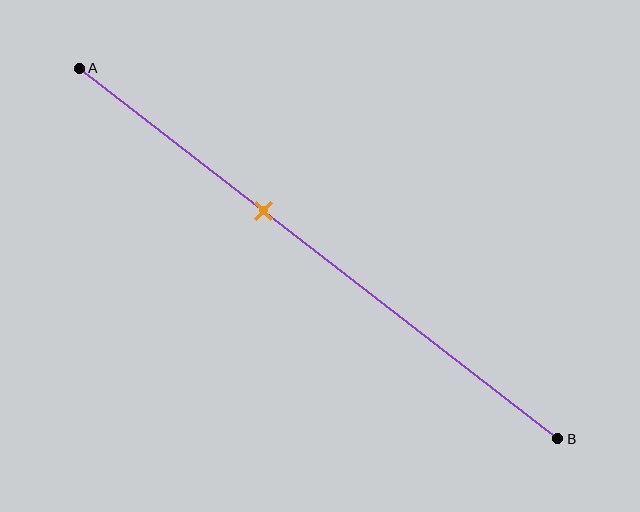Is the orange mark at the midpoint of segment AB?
No, the mark is at about 40% from A, not at the 50% midpoint.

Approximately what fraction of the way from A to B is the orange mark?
The orange mark is approximately 40% of the way from A to B.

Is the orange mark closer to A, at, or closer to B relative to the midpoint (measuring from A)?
The orange mark is closer to point A than the midpoint of segment AB.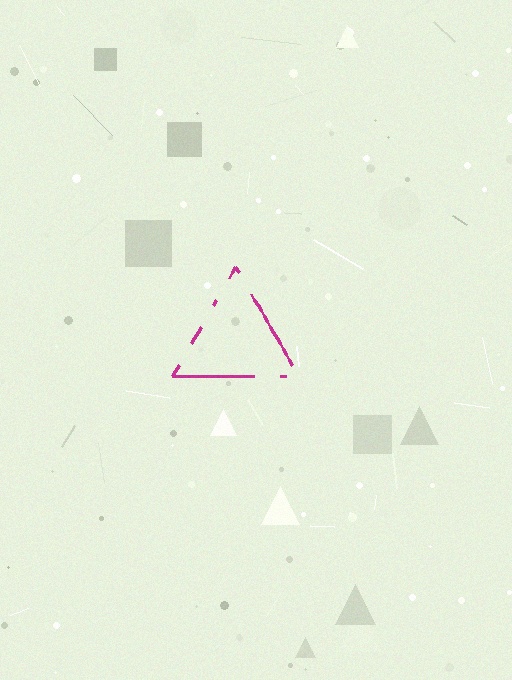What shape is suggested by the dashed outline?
The dashed outline suggests a triangle.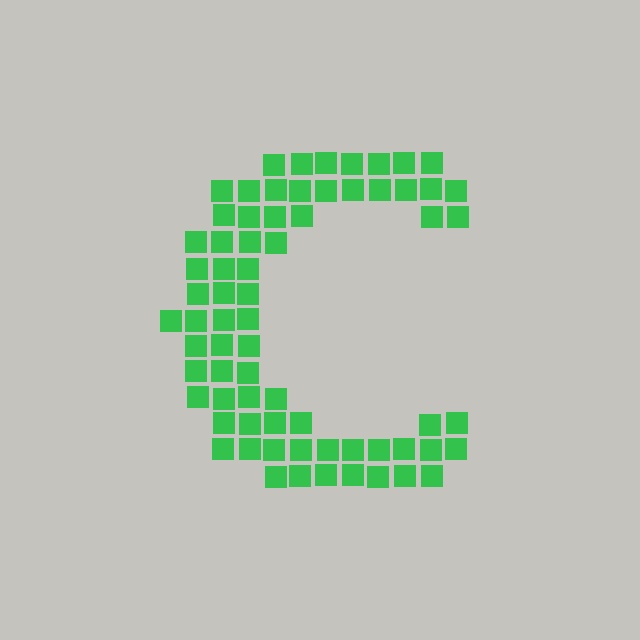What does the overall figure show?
The overall figure shows the letter C.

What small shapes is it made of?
It is made of small squares.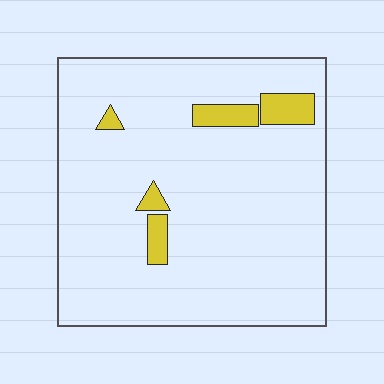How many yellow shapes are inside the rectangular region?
5.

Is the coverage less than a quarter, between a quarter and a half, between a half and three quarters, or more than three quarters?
Less than a quarter.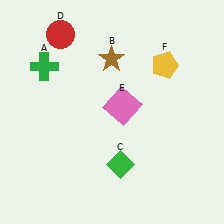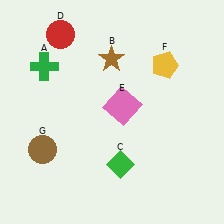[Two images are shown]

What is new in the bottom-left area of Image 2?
A brown circle (G) was added in the bottom-left area of Image 2.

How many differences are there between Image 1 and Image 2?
There is 1 difference between the two images.